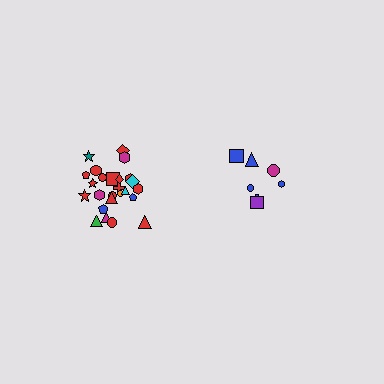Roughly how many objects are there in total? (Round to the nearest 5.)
Roughly 30 objects in total.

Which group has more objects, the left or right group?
The left group.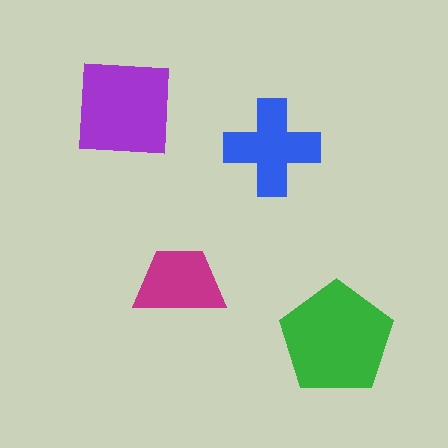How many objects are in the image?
There are 4 objects in the image.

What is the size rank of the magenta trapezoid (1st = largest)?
4th.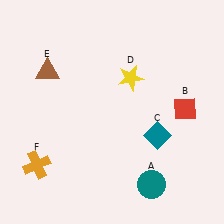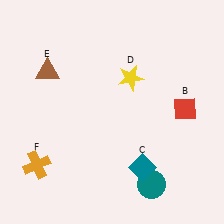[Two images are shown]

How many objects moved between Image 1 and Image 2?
1 object moved between the two images.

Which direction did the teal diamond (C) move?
The teal diamond (C) moved down.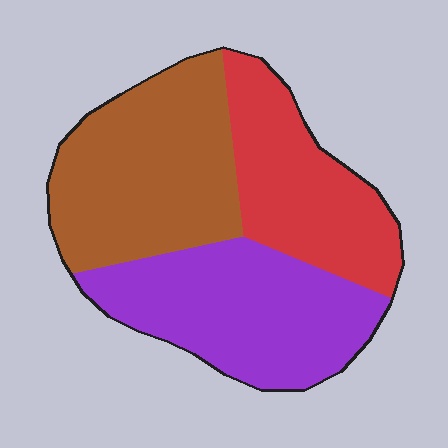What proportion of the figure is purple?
Purple takes up between a quarter and a half of the figure.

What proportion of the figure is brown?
Brown takes up about three eighths (3/8) of the figure.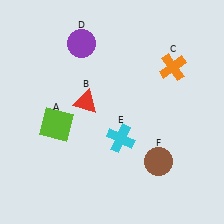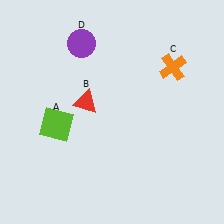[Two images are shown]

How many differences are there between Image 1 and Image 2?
There are 2 differences between the two images.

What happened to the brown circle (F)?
The brown circle (F) was removed in Image 2. It was in the bottom-right area of Image 1.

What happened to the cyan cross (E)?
The cyan cross (E) was removed in Image 2. It was in the bottom-right area of Image 1.